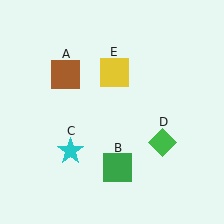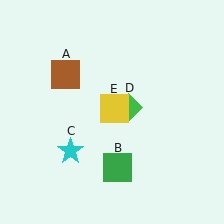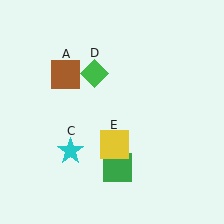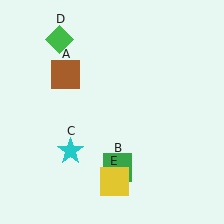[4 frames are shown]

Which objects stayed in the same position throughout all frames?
Brown square (object A) and green square (object B) and cyan star (object C) remained stationary.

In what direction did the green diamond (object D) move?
The green diamond (object D) moved up and to the left.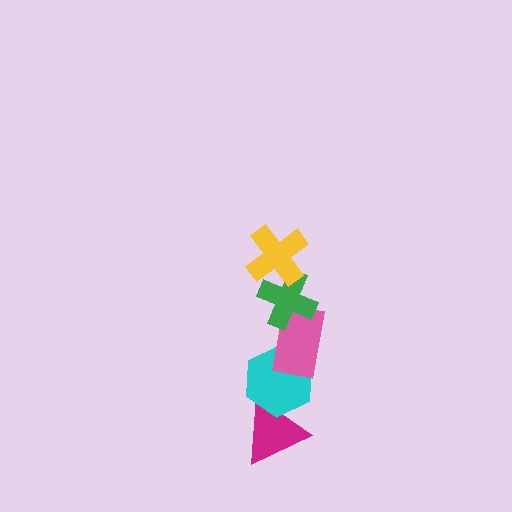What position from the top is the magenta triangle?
The magenta triangle is 5th from the top.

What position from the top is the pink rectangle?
The pink rectangle is 3rd from the top.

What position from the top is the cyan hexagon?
The cyan hexagon is 4th from the top.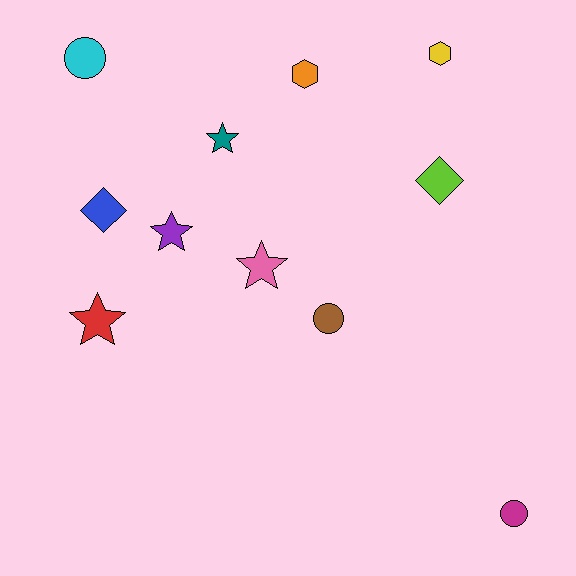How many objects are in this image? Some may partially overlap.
There are 11 objects.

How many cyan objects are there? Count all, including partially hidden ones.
There is 1 cyan object.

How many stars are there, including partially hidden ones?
There are 4 stars.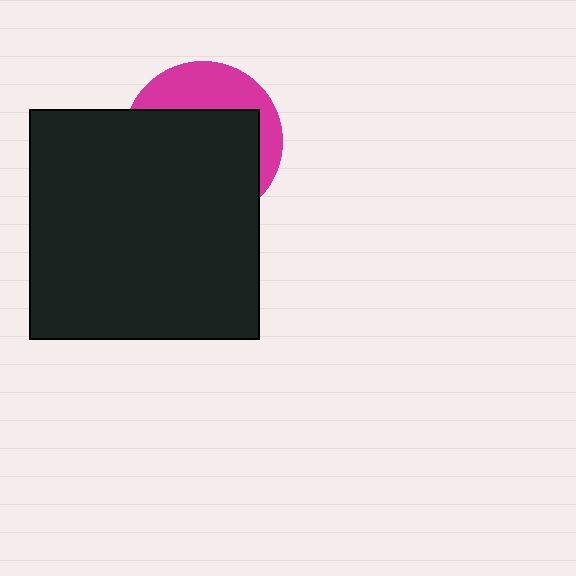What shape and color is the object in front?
The object in front is a black square.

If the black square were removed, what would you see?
You would see the complete magenta circle.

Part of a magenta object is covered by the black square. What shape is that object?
It is a circle.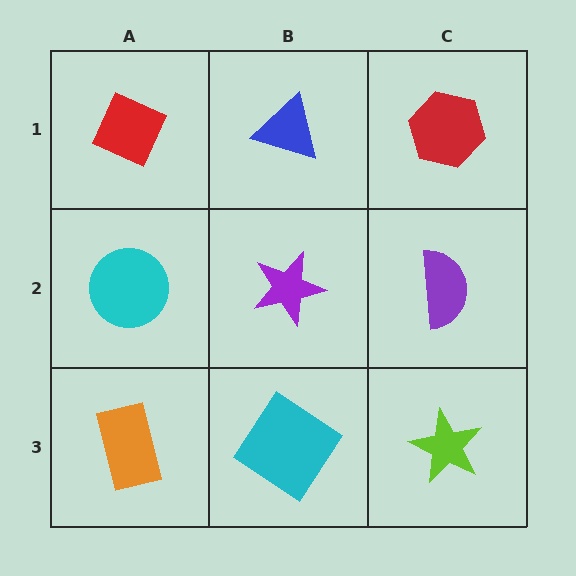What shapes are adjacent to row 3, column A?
A cyan circle (row 2, column A), a cyan diamond (row 3, column B).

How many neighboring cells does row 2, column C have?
3.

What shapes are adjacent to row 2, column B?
A blue triangle (row 1, column B), a cyan diamond (row 3, column B), a cyan circle (row 2, column A), a purple semicircle (row 2, column C).